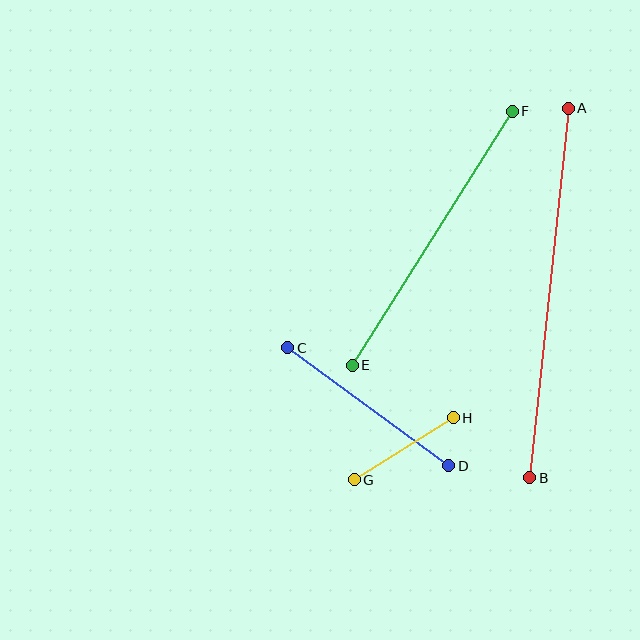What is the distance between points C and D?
The distance is approximately 199 pixels.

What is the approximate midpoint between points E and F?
The midpoint is at approximately (432, 238) pixels.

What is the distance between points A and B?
The distance is approximately 372 pixels.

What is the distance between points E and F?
The distance is approximately 300 pixels.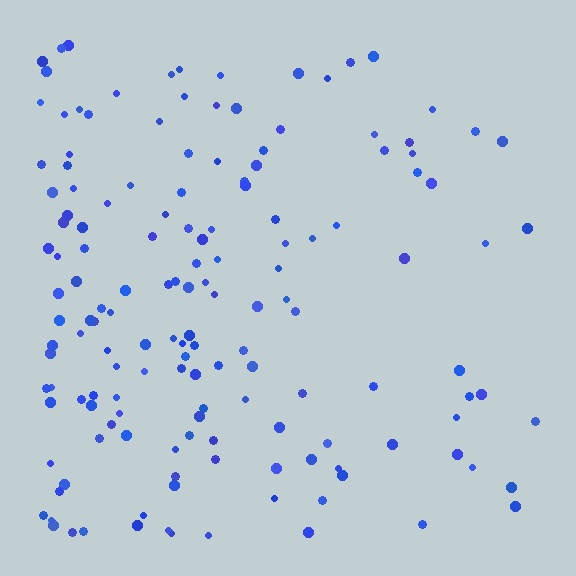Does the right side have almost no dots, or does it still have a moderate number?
Still a moderate number, just noticeably fewer than the left.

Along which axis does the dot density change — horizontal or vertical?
Horizontal.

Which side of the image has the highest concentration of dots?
The left.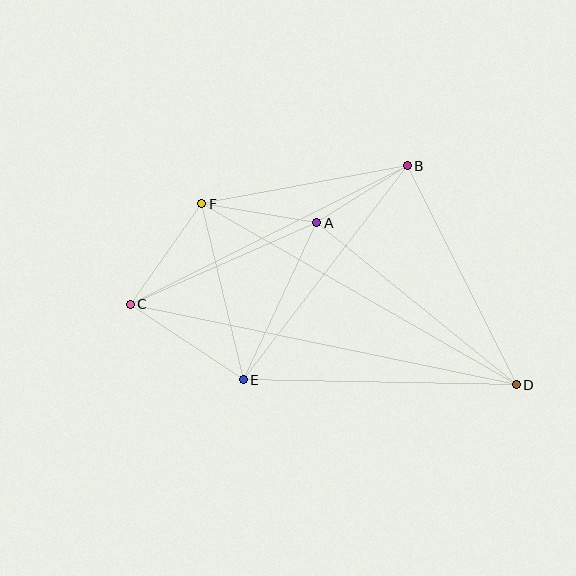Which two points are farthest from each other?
Points C and D are farthest from each other.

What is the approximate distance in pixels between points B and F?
The distance between B and F is approximately 209 pixels.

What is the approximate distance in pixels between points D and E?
The distance between D and E is approximately 273 pixels.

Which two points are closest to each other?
Points A and B are closest to each other.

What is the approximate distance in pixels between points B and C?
The distance between B and C is approximately 310 pixels.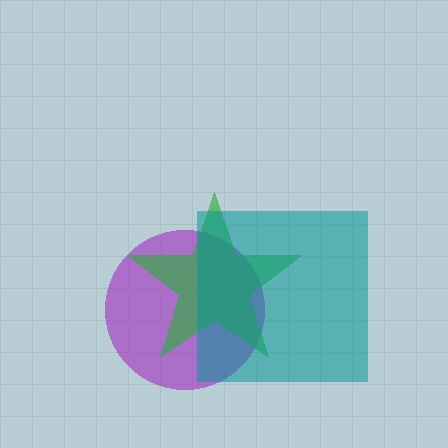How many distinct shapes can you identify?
There are 3 distinct shapes: a purple circle, a green star, a teal square.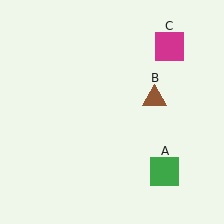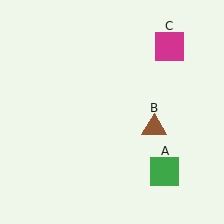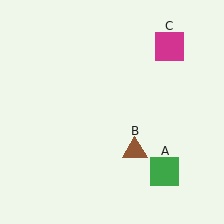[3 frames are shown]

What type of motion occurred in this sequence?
The brown triangle (object B) rotated clockwise around the center of the scene.